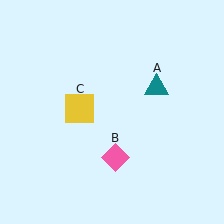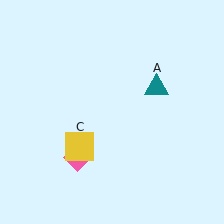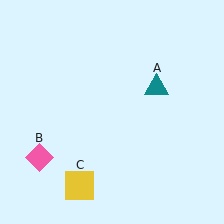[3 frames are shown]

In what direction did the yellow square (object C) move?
The yellow square (object C) moved down.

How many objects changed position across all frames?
2 objects changed position: pink diamond (object B), yellow square (object C).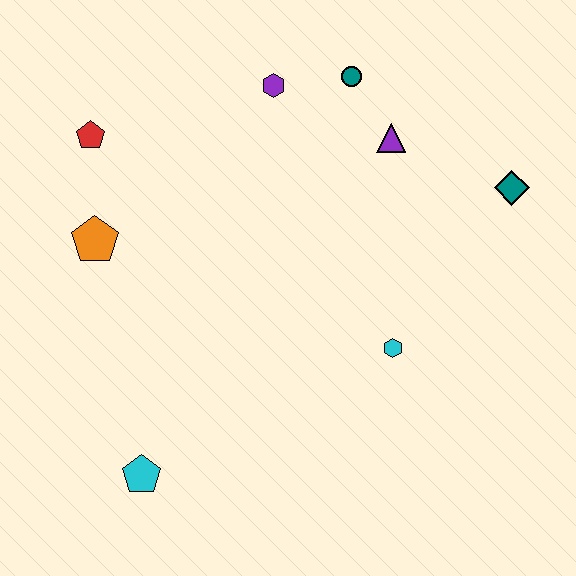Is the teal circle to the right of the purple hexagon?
Yes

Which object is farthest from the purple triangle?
The cyan pentagon is farthest from the purple triangle.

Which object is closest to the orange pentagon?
The red pentagon is closest to the orange pentagon.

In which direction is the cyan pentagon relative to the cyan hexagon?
The cyan pentagon is to the left of the cyan hexagon.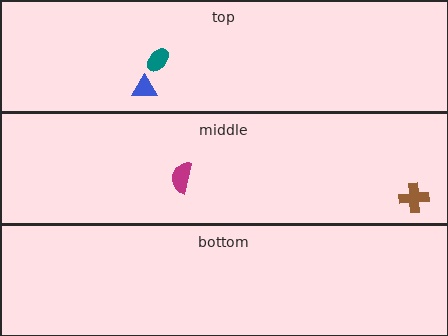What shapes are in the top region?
The blue triangle, the teal ellipse.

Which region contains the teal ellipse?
The top region.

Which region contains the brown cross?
The middle region.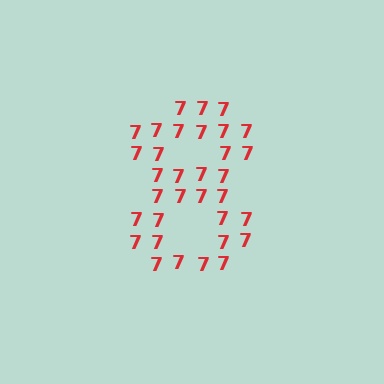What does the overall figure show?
The overall figure shows the digit 8.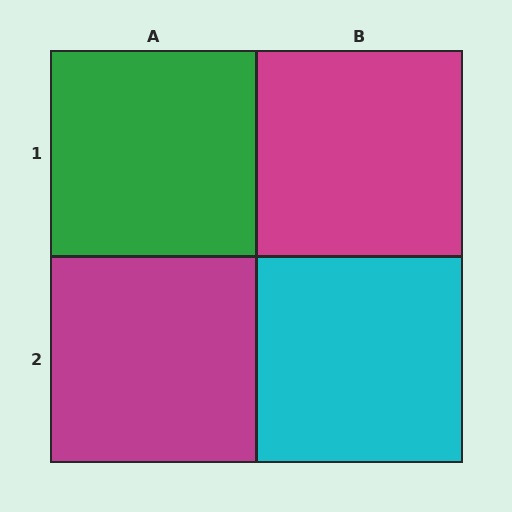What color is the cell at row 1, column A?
Green.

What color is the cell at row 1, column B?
Magenta.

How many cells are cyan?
1 cell is cyan.